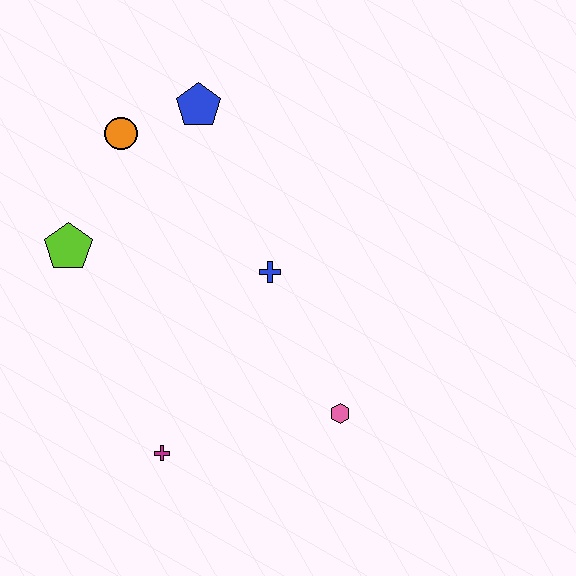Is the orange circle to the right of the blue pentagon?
No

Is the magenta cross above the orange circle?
No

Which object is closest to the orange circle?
The blue pentagon is closest to the orange circle.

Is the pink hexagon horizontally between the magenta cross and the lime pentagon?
No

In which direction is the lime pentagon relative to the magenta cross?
The lime pentagon is above the magenta cross.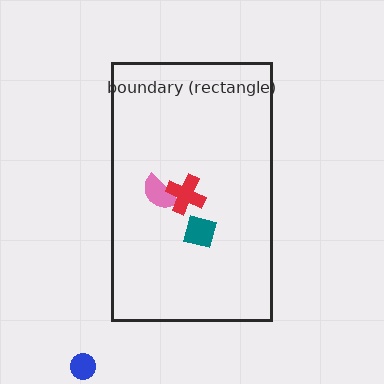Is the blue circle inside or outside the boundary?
Outside.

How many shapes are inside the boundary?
3 inside, 1 outside.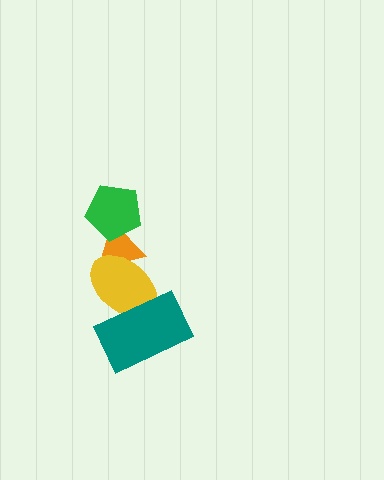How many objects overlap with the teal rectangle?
1 object overlaps with the teal rectangle.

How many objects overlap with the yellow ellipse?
2 objects overlap with the yellow ellipse.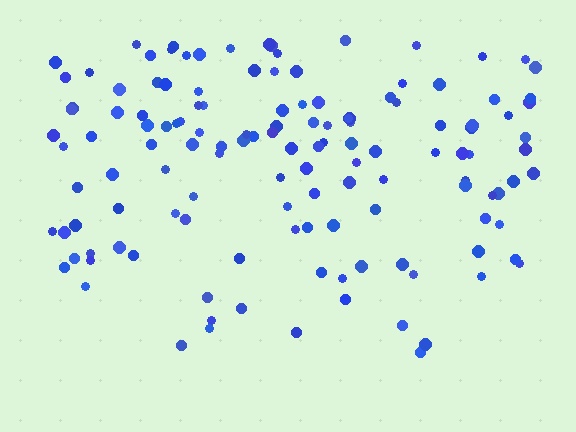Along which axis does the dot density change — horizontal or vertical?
Vertical.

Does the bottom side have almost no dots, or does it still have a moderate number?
Still a moderate number, just noticeably fewer than the top.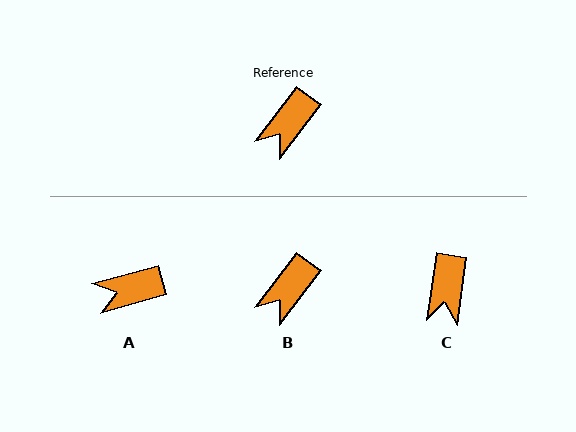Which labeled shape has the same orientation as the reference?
B.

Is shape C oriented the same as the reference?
No, it is off by about 29 degrees.